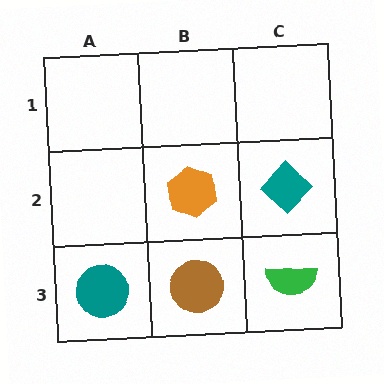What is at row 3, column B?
A brown circle.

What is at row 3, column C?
A green semicircle.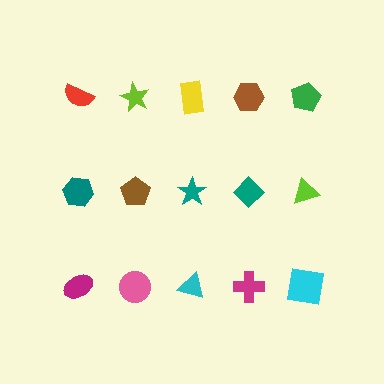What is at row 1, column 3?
A yellow rectangle.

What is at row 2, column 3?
A teal star.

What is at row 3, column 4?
A magenta cross.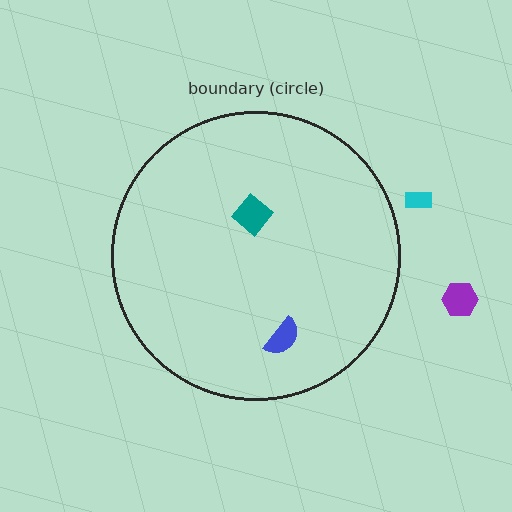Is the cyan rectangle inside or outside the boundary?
Outside.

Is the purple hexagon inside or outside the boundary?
Outside.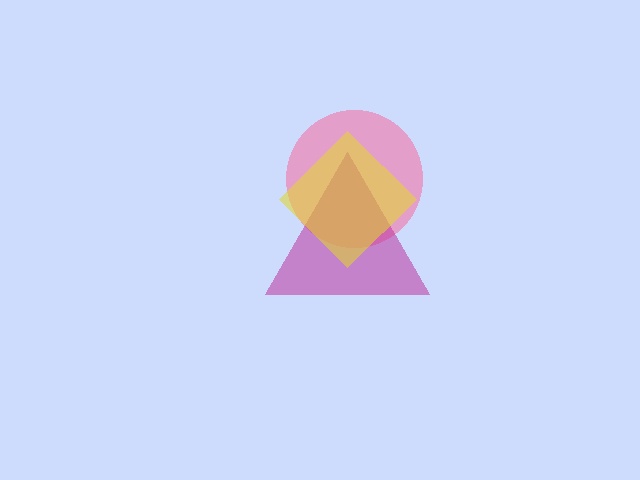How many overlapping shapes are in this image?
There are 3 overlapping shapes in the image.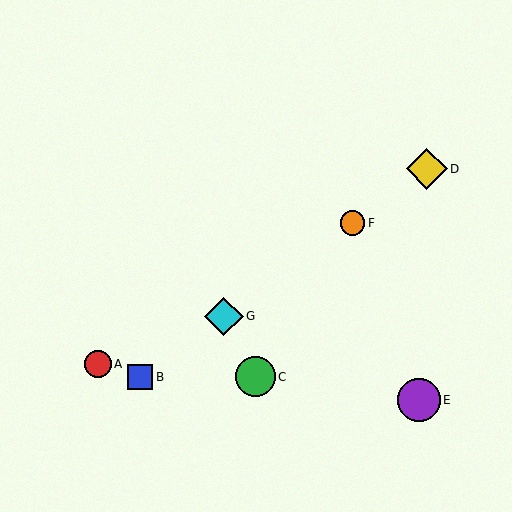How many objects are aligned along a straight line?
4 objects (B, D, F, G) are aligned along a straight line.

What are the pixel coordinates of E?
Object E is at (419, 400).